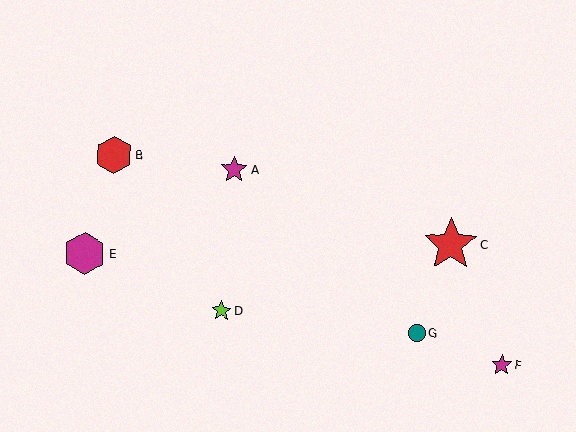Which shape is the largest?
The red star (labeled C) is the largest.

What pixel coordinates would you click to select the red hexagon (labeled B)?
Click at (114, 155) to select the red hexagon B.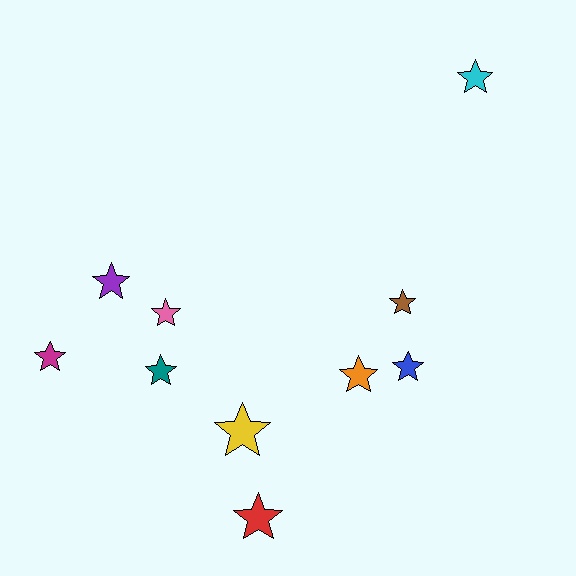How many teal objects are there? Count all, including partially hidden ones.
There is 1 teal object.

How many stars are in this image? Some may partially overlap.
There are 10 stars.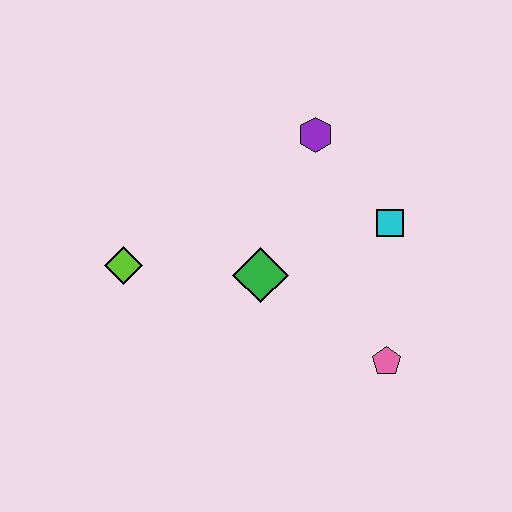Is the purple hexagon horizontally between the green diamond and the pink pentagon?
Yes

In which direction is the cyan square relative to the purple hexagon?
The cyan square is below the purple hexagon.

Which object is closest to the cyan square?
The purple hexagon is closest to the cyan square.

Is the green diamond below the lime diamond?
Yes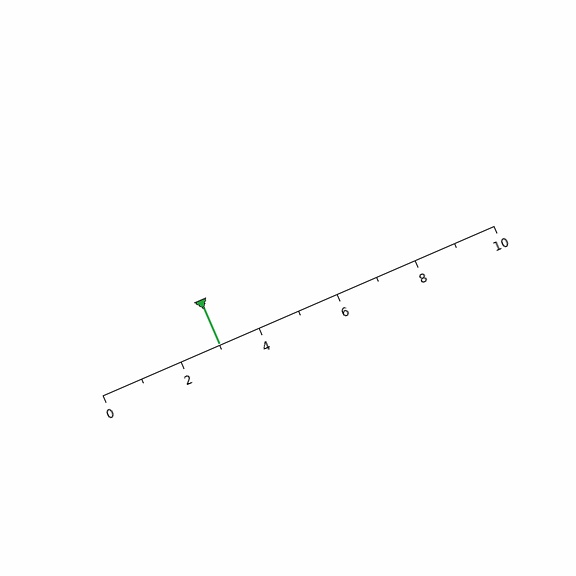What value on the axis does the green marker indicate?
The marker indicates approximately 3.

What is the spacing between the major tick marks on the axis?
The major ticks are spaced 2 apart.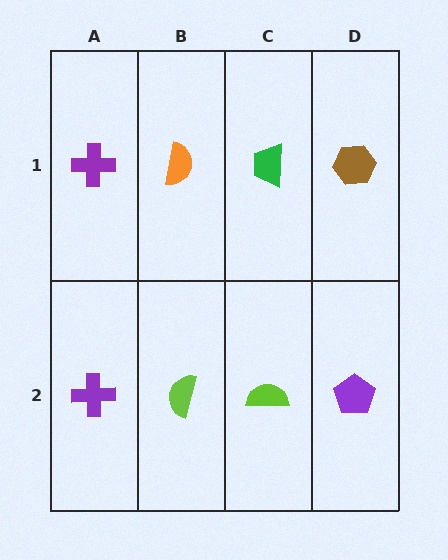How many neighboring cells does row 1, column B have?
3.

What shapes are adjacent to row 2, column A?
A purple cross (row 1, column A), a lime semicircle (row 2, column B).